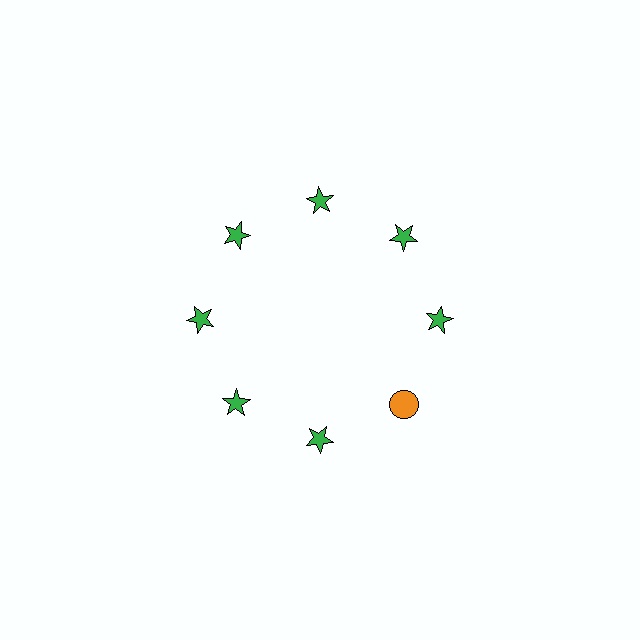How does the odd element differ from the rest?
It differs in both color (orange instead of green) and shape (circle instead of star).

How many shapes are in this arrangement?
There are 8 shapes arranged in a ring pattern.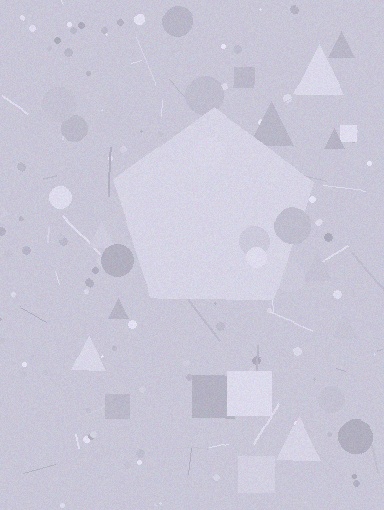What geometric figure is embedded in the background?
A pentagon is embedded in the background.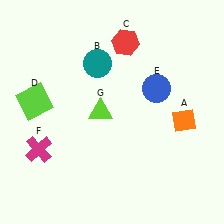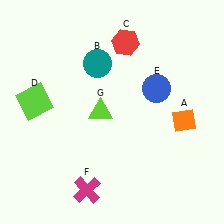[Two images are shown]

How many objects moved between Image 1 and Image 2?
1 object moved between the two images.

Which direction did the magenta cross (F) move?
The magenta cross (F) moved right.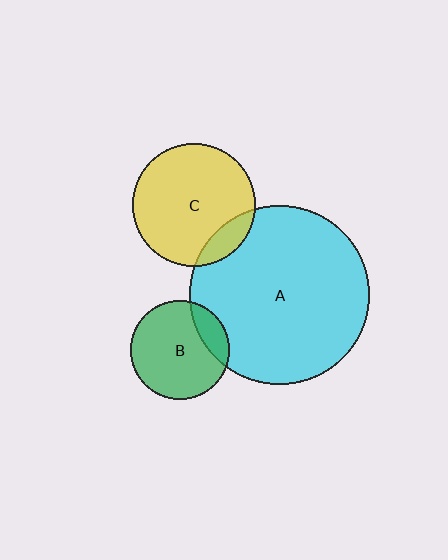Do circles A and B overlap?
Yes.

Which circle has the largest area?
Circle A (cyan).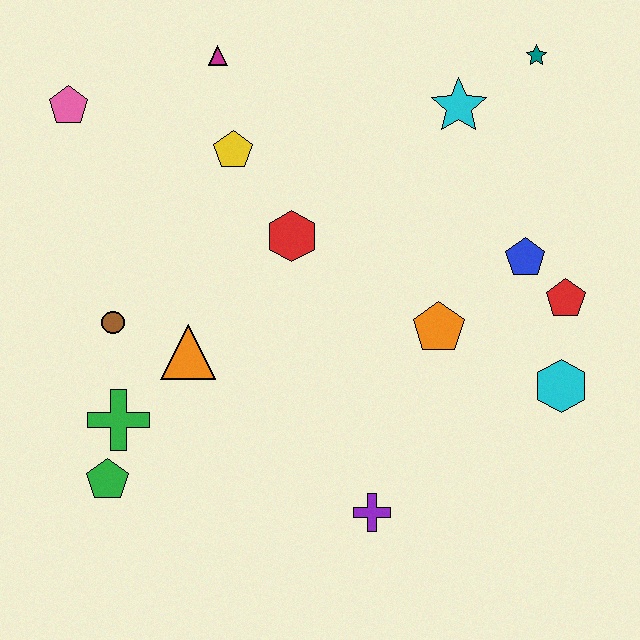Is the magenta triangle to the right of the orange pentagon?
No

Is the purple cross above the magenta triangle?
No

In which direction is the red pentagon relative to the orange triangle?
The red pentagon is to the right of the orange triangle.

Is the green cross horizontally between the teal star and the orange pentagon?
No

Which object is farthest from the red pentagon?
The pink pentagon is farthest from the red pentagon.